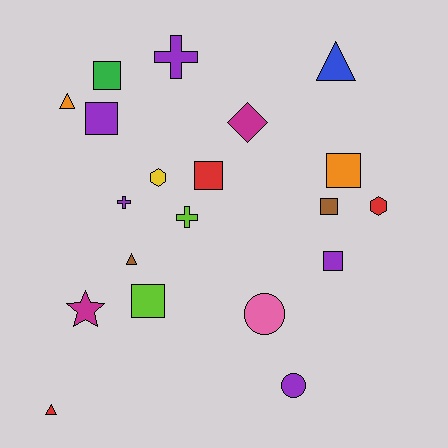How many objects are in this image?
There are 20 objects.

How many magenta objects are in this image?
There are 2 magenta objects.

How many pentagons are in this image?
There are no pentagons.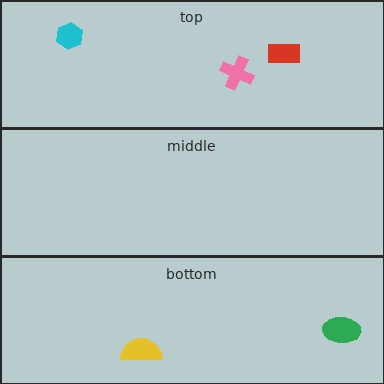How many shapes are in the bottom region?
2.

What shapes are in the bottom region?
The yellow semicircle, the green ellipse.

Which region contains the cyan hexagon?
The top region.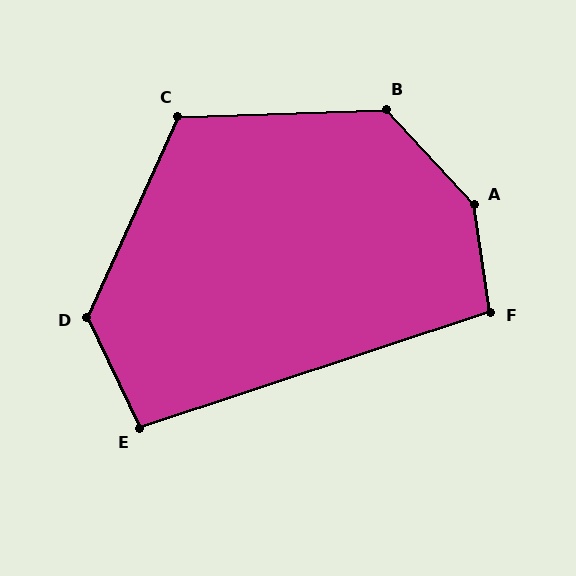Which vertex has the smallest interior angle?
E, at approximately 98 degrees.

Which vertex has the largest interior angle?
A, at approximately 146 degrees.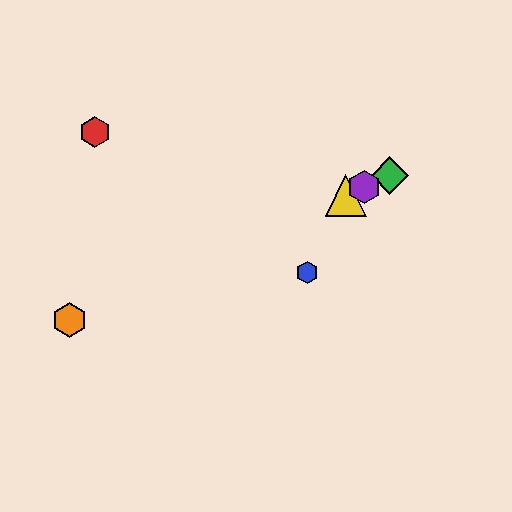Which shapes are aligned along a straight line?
The green diamond, the yellow triangle, the purple hexagon, the orange hexagon are aligned along a straight line.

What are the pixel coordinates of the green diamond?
The green diamond is at (390, 175).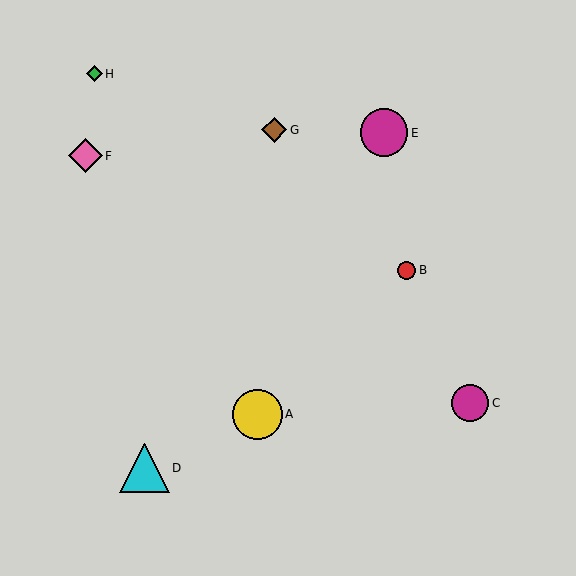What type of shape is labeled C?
Shape C is a magenta circle.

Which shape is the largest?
The yellow circle (labeled A) is the largest.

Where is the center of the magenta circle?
The center of the magenta circle is at (384, 133).